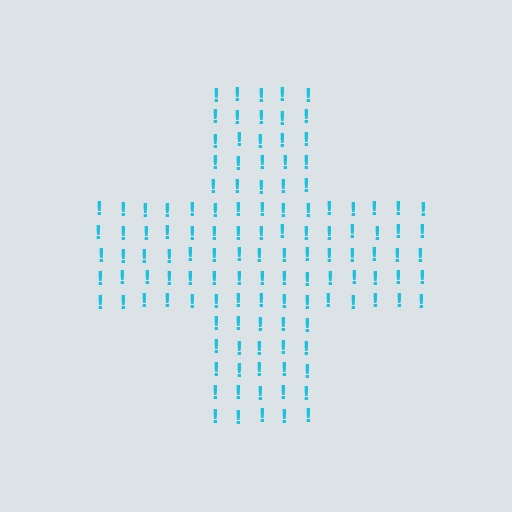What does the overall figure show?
The overall figure shows a cross.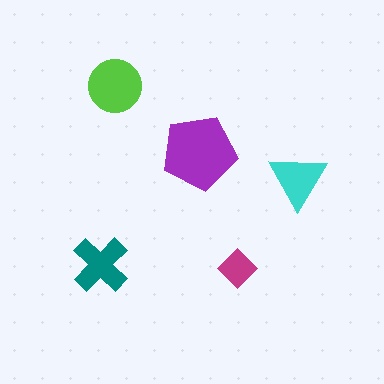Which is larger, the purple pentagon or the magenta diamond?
The purple pentagon.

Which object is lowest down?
The magenta diamond is bottommost.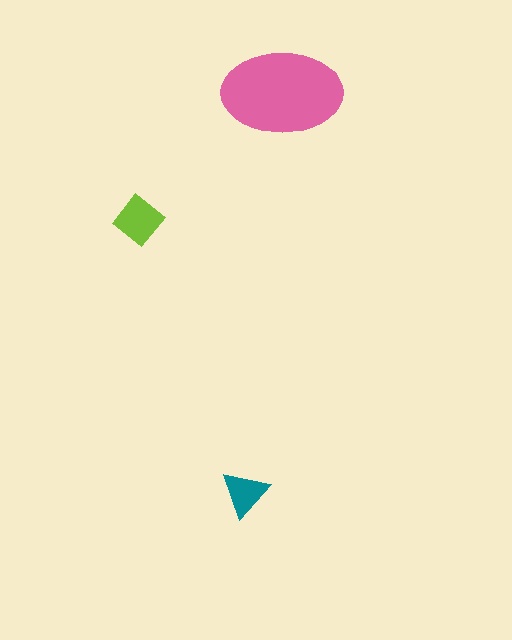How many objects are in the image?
There are 3 objects in the image.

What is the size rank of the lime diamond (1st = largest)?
2nd.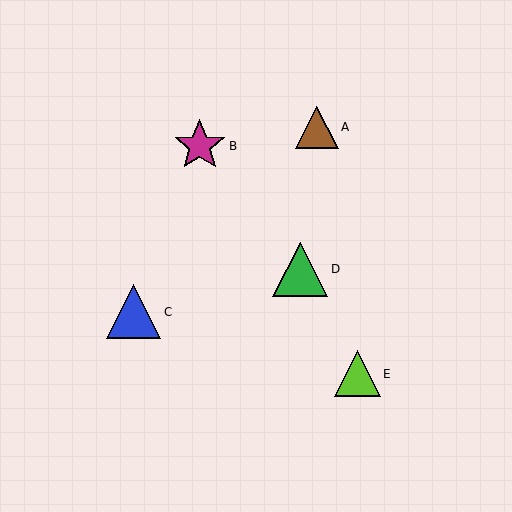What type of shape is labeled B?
Shape B is a magenta star.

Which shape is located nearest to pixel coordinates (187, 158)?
The magenta star (labeled B) at (200, 146) is nearest to that location.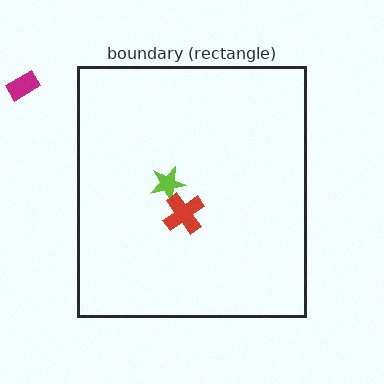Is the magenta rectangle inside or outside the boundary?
Outside.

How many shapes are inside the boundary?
2 inside, 1 outside.